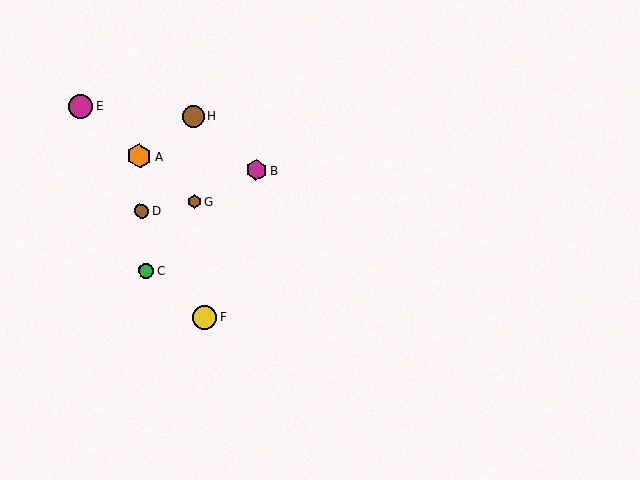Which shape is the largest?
The orange hexagon (labeled A) is the largest.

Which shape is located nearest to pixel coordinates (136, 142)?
The orange hexagon (labeled A) at (139, 156) is nearest to that location.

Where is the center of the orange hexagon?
The center of the orange hexagon is at (139, 156).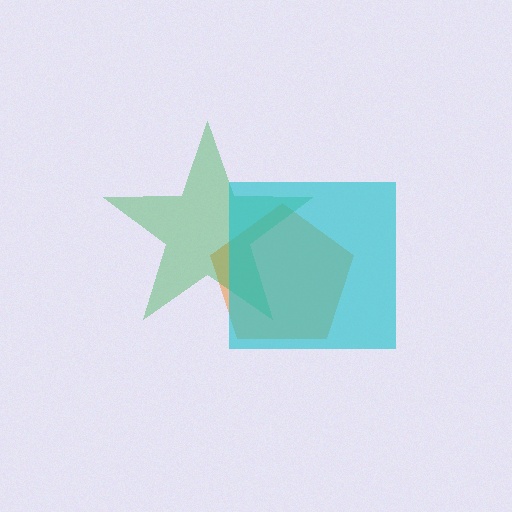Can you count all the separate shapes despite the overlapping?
Yes, there are 3 separate shapes.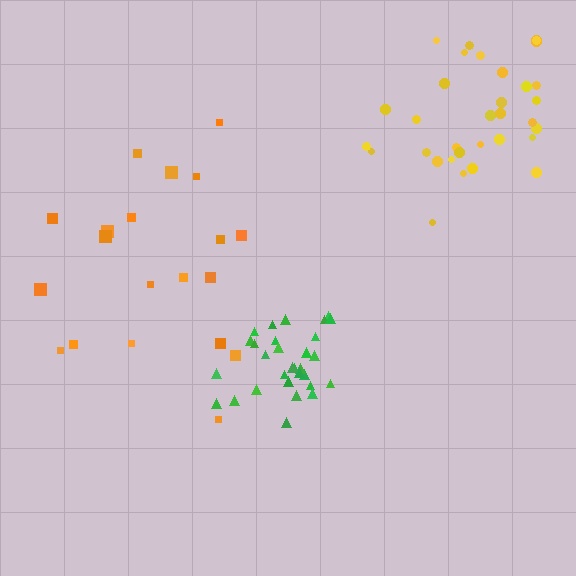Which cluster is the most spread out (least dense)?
Orange.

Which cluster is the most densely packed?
Green.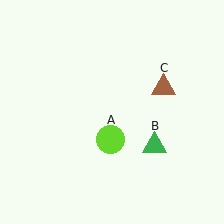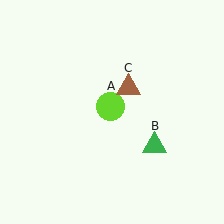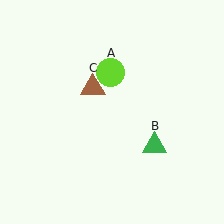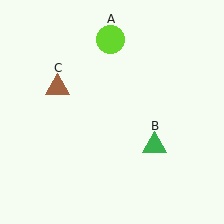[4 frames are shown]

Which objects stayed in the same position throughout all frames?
Green triangle (object B) remained stationary.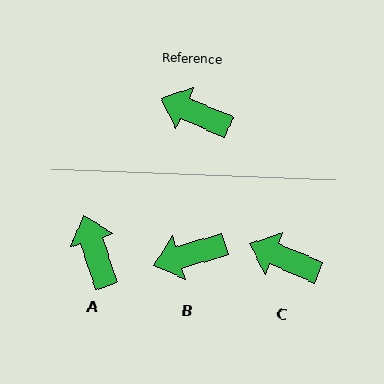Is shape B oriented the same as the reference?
No, it is off by about 39 degrees.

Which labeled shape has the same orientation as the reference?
C.